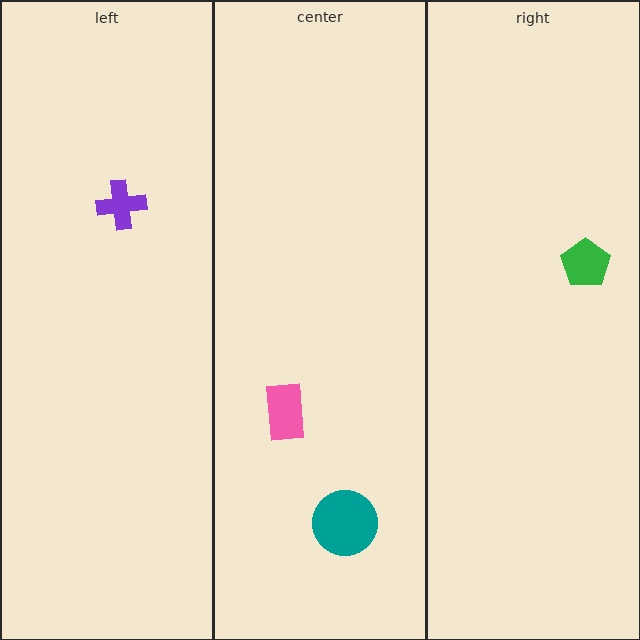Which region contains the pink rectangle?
The center region.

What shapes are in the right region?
The green pentagon.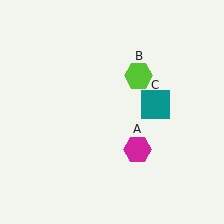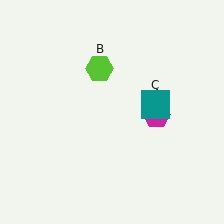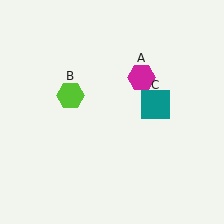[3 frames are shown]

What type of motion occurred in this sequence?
The magenta hexagon (object A), lime hexagon (object B) rotated counterclockwise around the center of the scene.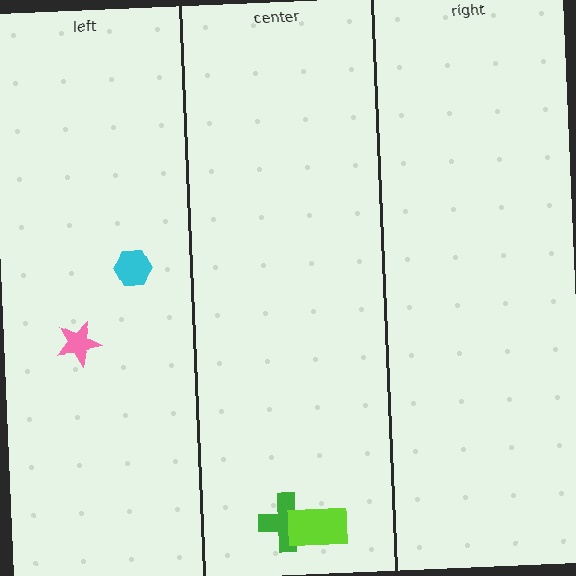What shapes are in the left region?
The cyan hexagon, the pink star.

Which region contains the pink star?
The left region.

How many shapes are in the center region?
2.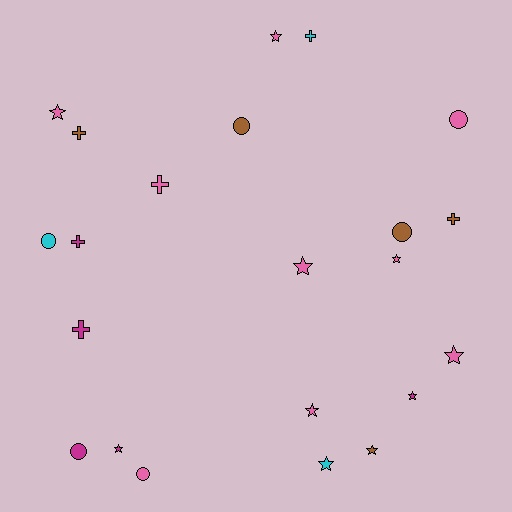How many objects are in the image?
There are 22 objects.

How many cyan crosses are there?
There is 1 cyan cross.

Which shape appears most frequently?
Star, with 10 objects.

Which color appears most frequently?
Pink, with 9 objects.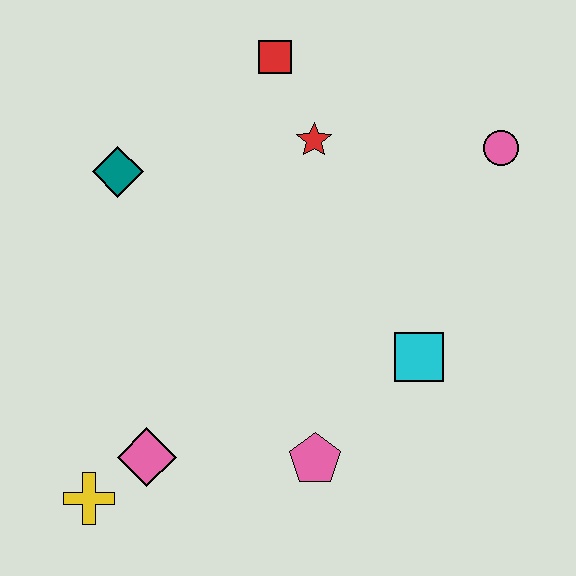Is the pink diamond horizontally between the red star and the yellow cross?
Yes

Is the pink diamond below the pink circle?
Yes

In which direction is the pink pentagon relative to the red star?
The pink pentagon is below the red star.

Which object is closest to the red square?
The red star is closest to the red square.